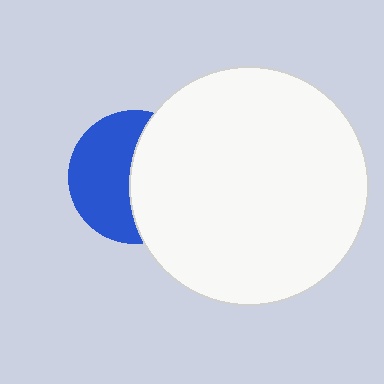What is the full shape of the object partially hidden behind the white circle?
The partially hidden object is a blue circle.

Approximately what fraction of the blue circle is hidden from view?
Roughly 49% of the blue circle is hidden behind the white circle.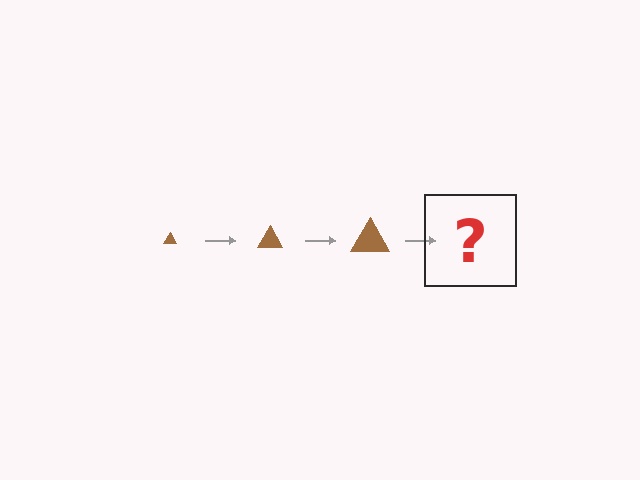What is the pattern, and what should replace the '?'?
The pattern is that the triangle gets progressively larger each step. The '?' should be a brown triangle, larger than the previous one.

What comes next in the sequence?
The next element should be a brown triangle, larger than the previous one.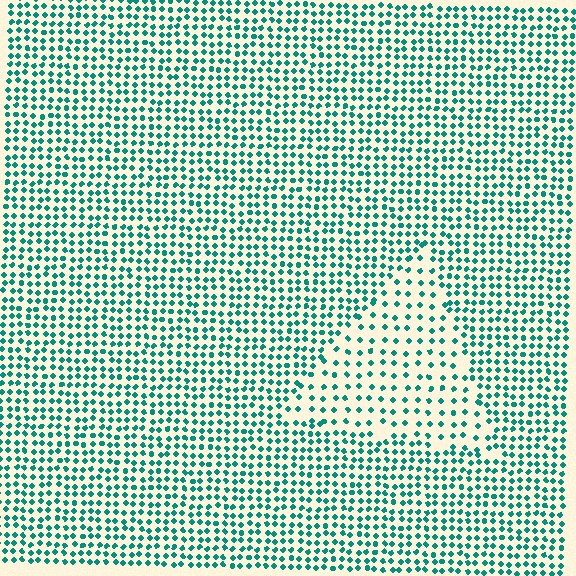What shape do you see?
I see a triangle.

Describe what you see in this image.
The image contains small teal elements arranged at two different densities. A triangle-shaped region is visible where the elements are less densely packed than the surrounding area.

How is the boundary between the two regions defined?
The boundary is defined by a change in element density (approximately 2.0x ratio). All elements are the same color, size, and shape.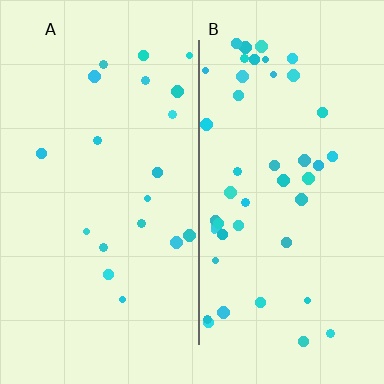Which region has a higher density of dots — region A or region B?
B (the right).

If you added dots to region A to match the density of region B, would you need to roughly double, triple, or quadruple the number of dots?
Approximately double.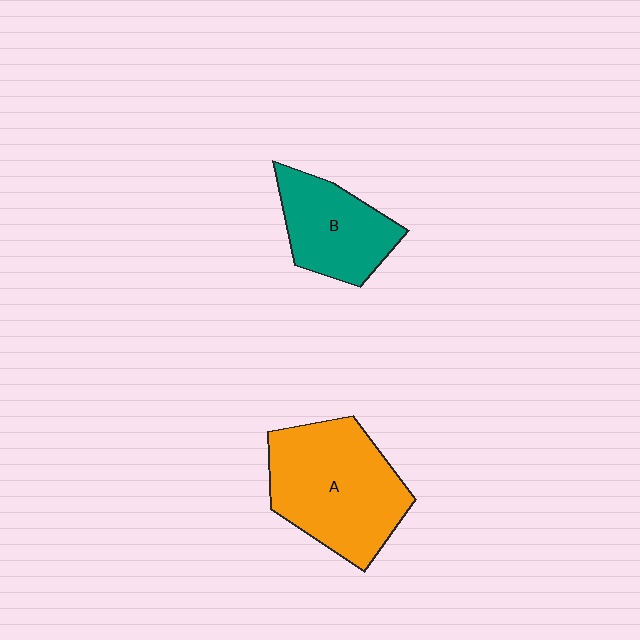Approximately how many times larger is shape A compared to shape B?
Approximately 1.6 times.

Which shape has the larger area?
Shape A (orange).